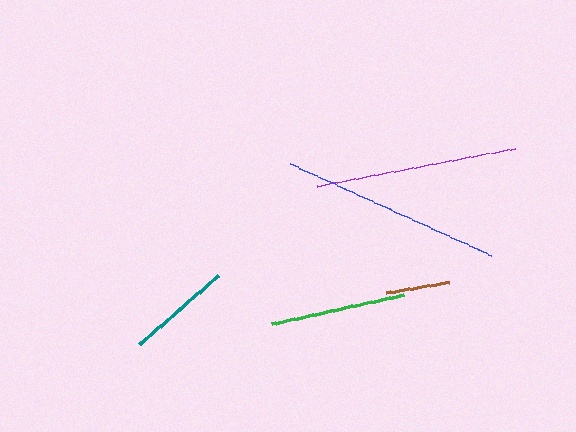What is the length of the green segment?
The green segment is approximately 135 pixels long.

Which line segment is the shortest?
The brown line is the shortest at approximately 63 pixels.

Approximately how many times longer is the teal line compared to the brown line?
The teal line is approximately 1.7 times the length of the brown line.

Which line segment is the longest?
The blue line is the longest at approximately 221 pixels.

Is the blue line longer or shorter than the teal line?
The blue line is longer than the teal line.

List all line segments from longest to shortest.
From longest to shortest: blue, purple, green, teal, brown.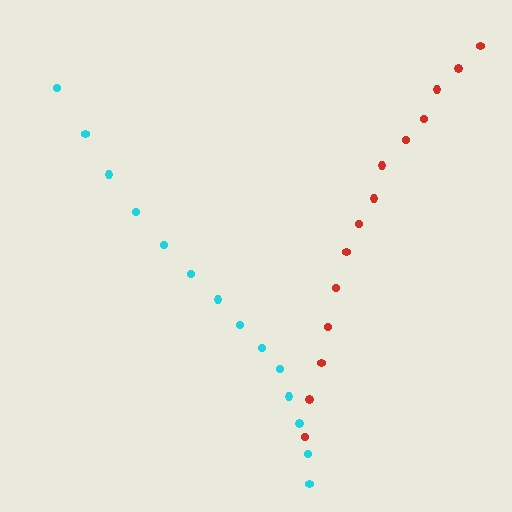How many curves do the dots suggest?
There are 2 distinct paths.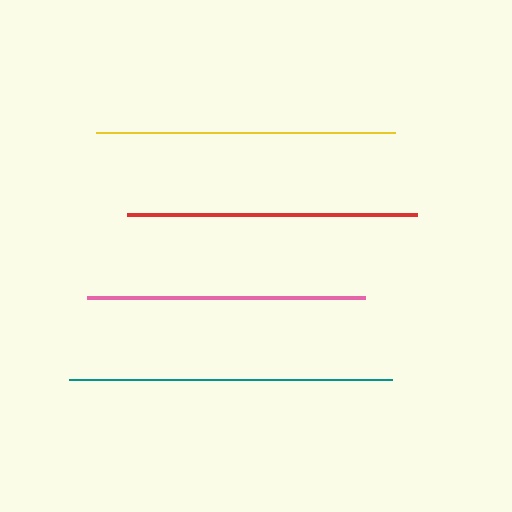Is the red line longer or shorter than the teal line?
The teal line is longer than the red line.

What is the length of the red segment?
The red segment is approximately 291 pixels long.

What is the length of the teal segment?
The teal segment is approximately 323 pixels long.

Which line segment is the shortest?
The pink line is the shortest at approximately 279 pixels.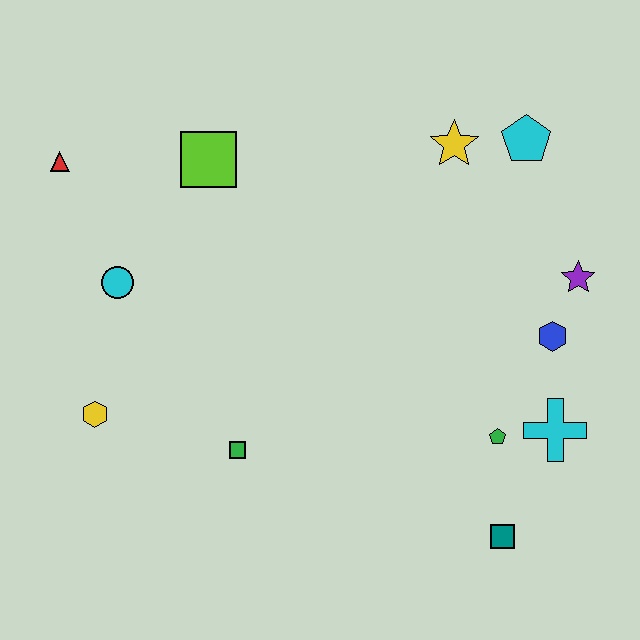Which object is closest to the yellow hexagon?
The cyan circle is closest to the yellow hexagon.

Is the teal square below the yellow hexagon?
Yes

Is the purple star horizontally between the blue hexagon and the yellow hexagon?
No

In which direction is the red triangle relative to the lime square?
The red triangle is to the left of the lime square.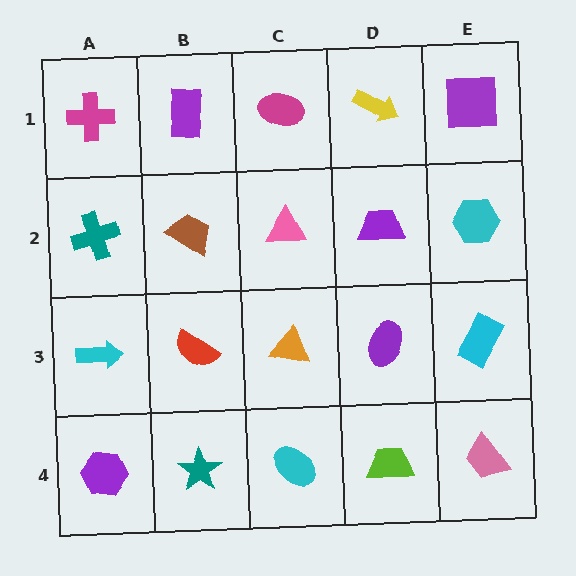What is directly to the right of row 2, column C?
A purple trapezoid.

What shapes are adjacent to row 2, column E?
A purple square (row 1, column E), a cyan rectangle (row 3, column E), a purple trapezoid (row 2, column D).